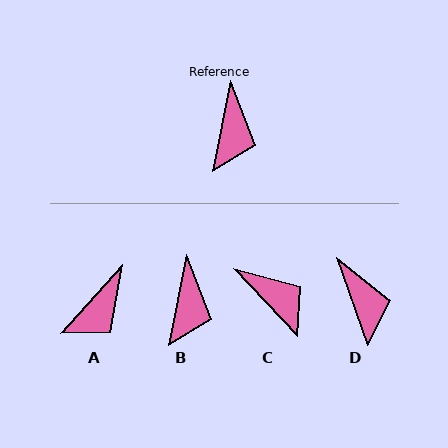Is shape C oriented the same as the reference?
No, it is off by about 55 degrees.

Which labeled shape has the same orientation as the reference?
B.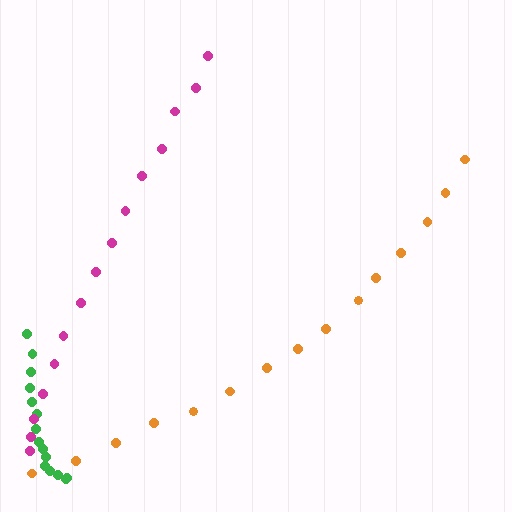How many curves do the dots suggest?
There are 3 distinct paths.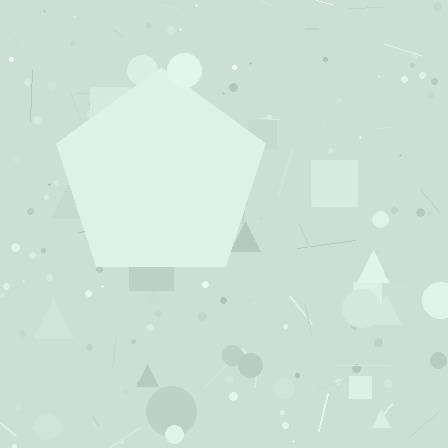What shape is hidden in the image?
A pentagon is hidden in the image.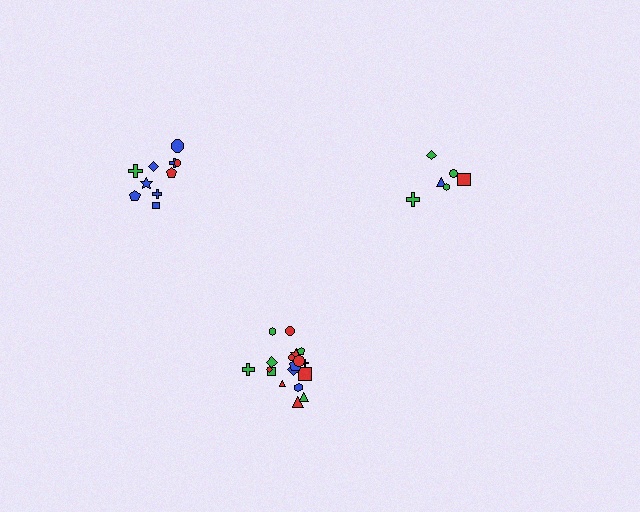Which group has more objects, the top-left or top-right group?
The top-left group.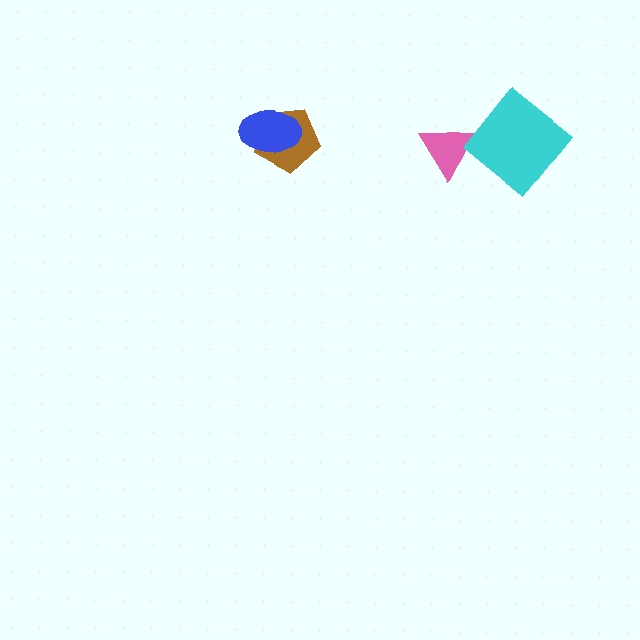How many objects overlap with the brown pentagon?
1 object overlaps with the brown pentagon.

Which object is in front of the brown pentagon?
The blue ellipse is in front of the brown pentagon.